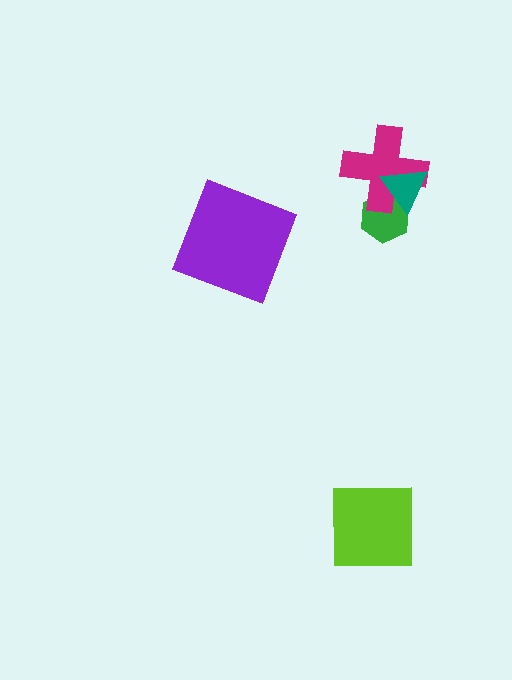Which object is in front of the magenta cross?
The teal triangle is in front of the magenta cross.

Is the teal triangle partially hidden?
No, no other shape covers it.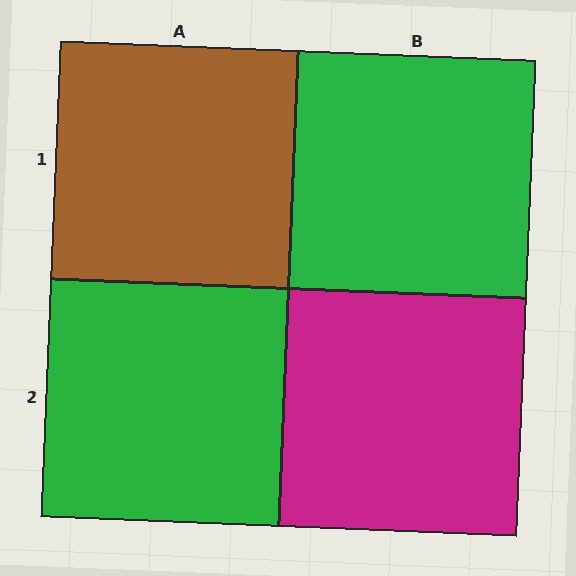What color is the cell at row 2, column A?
Green.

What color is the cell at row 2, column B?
Magenta.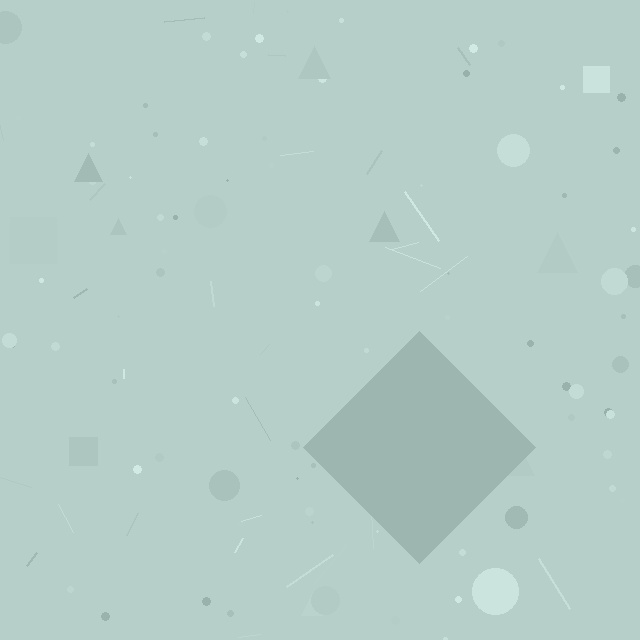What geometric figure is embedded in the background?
A diamond is embedded in the background.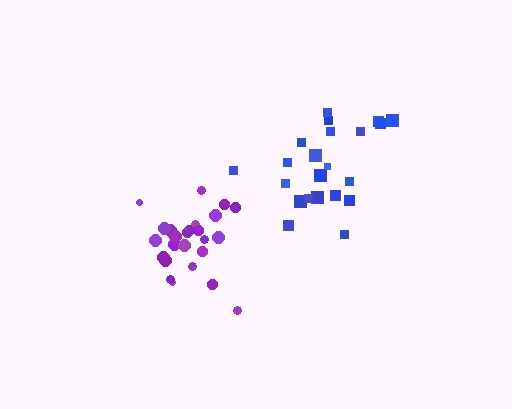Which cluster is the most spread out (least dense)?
Blue.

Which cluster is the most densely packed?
Purple.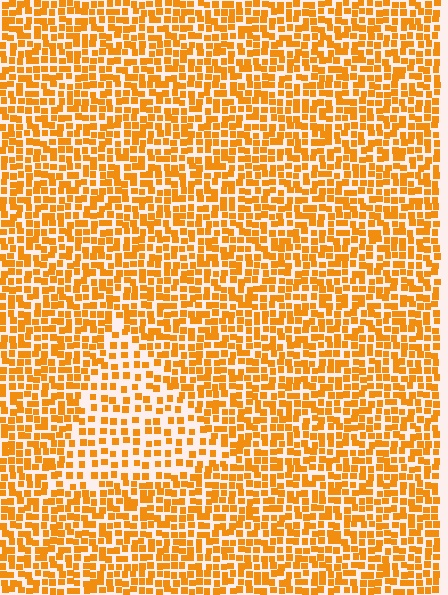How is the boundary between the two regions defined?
The boundary is defined by a change in element density (approximately 1.8x ratio). All elements are the same color, size, and shape.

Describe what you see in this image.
The image contains small orange elements arranged at two different densities. A triangle-shaped region is visible where the elements are less densely packed than the surrounding area.